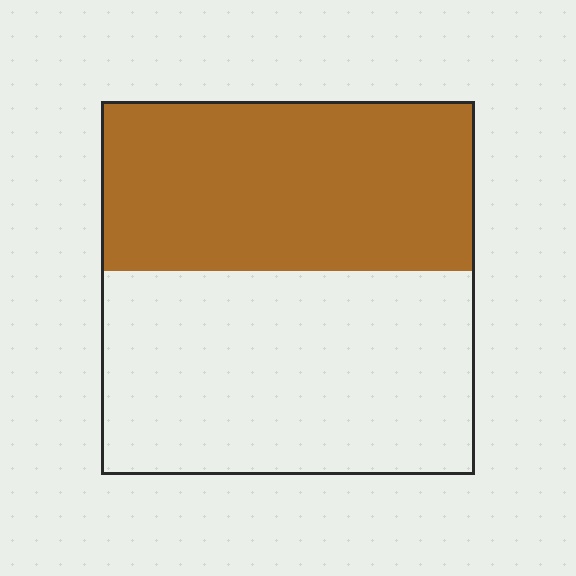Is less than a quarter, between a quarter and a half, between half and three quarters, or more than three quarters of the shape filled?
Between a quarter and a half.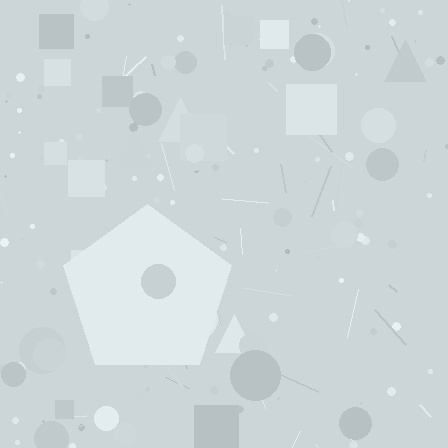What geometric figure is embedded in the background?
A pentagon is embedded in the background.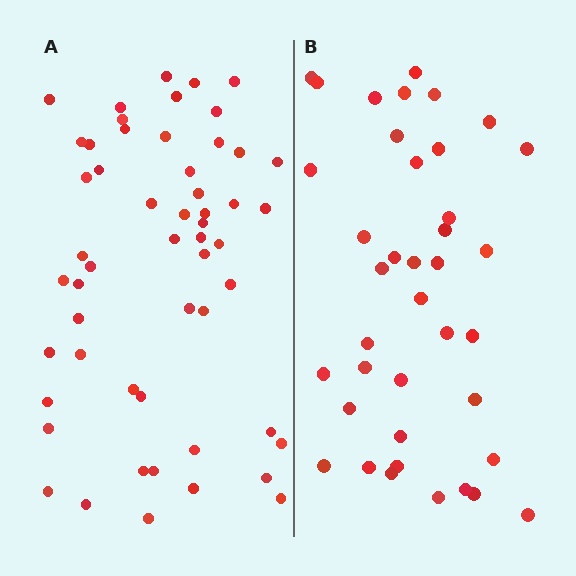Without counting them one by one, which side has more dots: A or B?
Region A (the left region) has more dots.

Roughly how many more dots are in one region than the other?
Region A has approximately 15 more dots than region B.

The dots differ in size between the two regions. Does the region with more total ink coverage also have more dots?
No. Region B has more total ink coverage because its dots are larger, but region A actually contains more individual dots. Total area can be misleading — the number of items is what matters here.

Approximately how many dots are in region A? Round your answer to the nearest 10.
About 50 dots. (The exact count is 54, which rounds to 50.)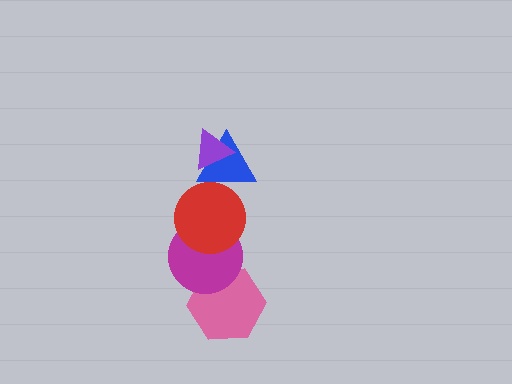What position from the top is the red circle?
The red circle is 3rd from the top.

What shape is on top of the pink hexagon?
The magenta circle is on top of the pink hexagon.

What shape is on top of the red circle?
The blue triangle is on top of the red circle.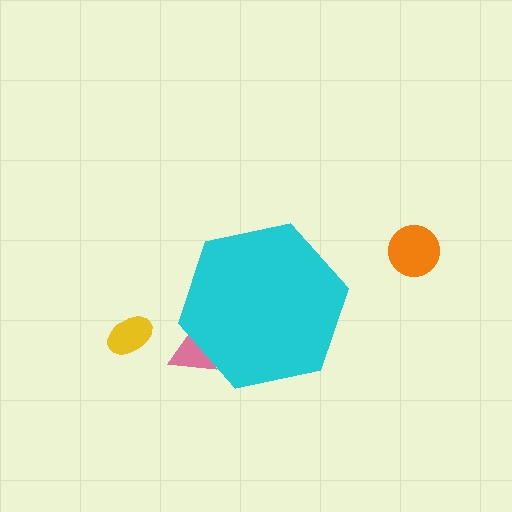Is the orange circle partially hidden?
No, the orange circle is fully visible.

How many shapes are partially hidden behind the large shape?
1 shape is partially hidden.